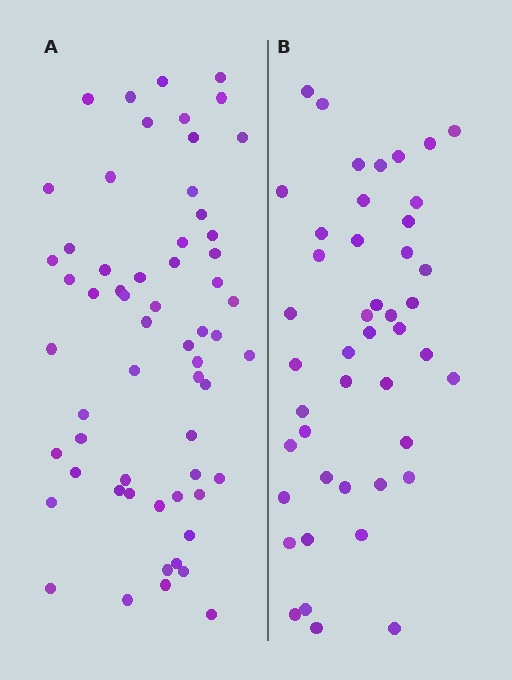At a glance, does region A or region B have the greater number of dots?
Region A (the left region) has more dots.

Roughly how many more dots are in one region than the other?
Region A has approximately 15 more dots than region B.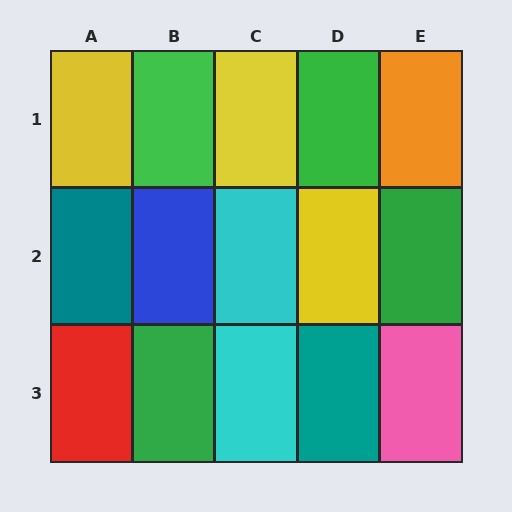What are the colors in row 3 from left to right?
Red, green, cyan, teal, pink.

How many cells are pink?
1 cell is pink.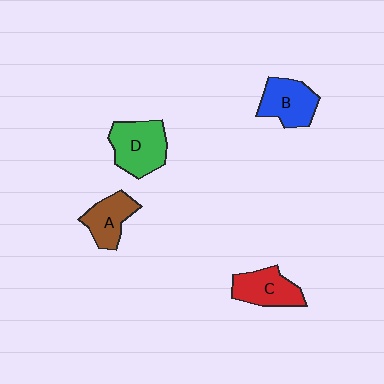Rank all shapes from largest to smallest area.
From largest to smallest: D (green), B (blue), C (red), A (brown).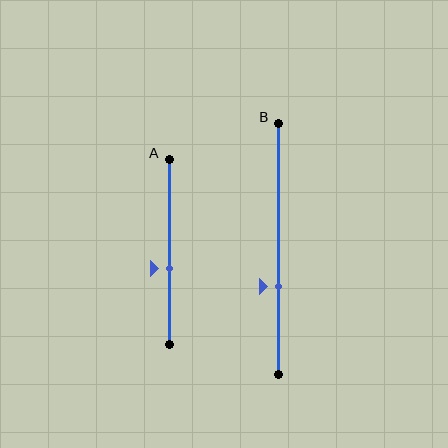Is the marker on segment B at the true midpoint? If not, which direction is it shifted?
No, the marker on segment B is shifted downward by about 15% of the segment length.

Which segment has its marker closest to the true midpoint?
Segment A has its marker closest to the true midpoint.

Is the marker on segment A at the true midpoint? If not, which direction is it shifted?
No, the marker on segment A is shifted downward by about 9% of the segment length.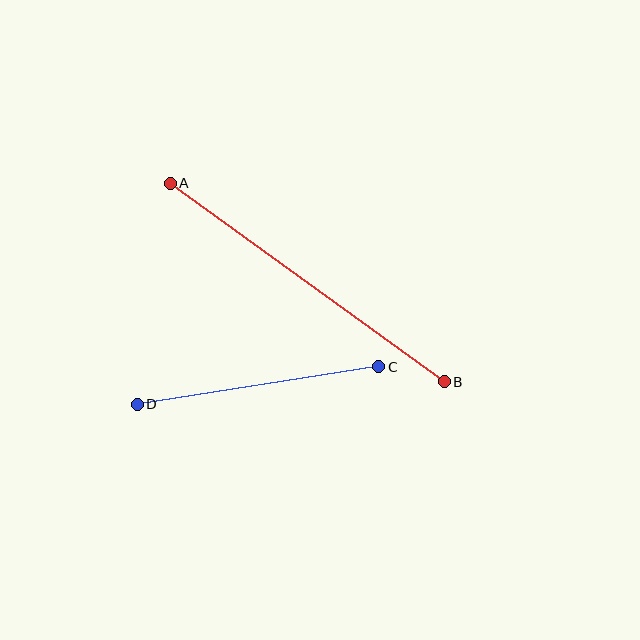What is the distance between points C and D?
The distance is approximately 244 pixels.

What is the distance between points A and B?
The distance is approximately 339 pixels.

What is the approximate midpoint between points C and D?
The midpoint is at approximately (258, 386) pixels.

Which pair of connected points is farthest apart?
Points A and B are farthest apart.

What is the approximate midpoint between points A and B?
The midpoint is at approximately (307, 283) pixels.